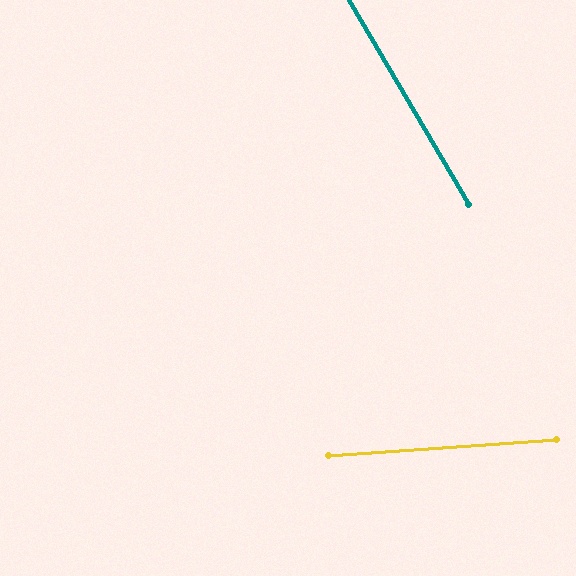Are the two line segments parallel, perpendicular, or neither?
Neither parallel nor perpendicular — they differ by about 64°.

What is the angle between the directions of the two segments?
Approximately 64 degrees.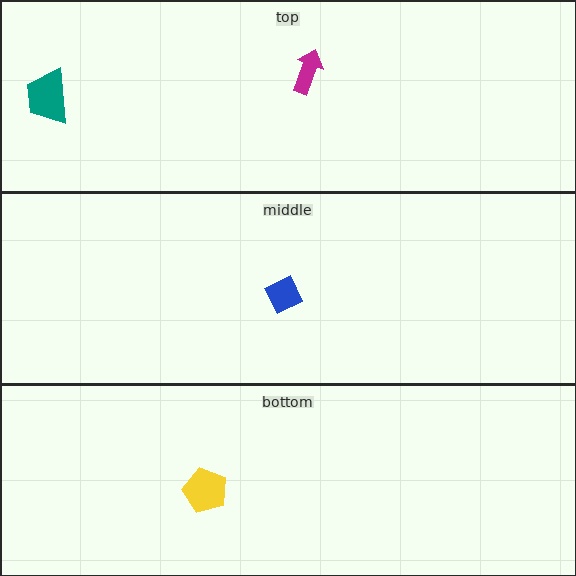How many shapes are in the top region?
2.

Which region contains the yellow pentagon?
The bottom region.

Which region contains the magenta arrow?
The top region.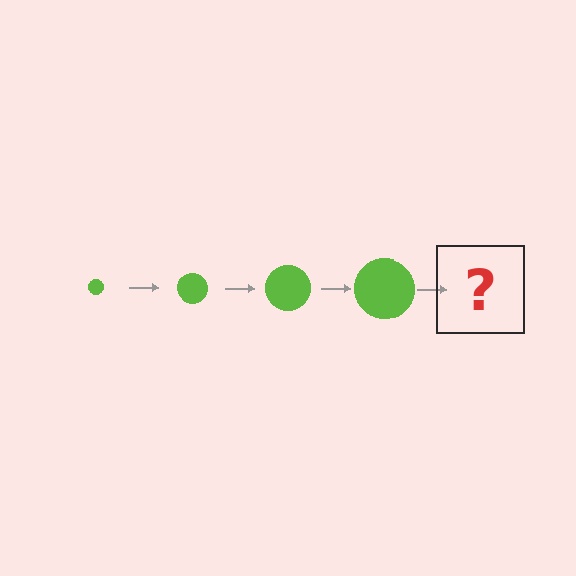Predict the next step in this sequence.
The next step is a lime circle, larger than the previous one.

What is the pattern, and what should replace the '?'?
The pattern is that the circle gets progressively larger each step. The '?' should be a lime circle, larger than the previous one.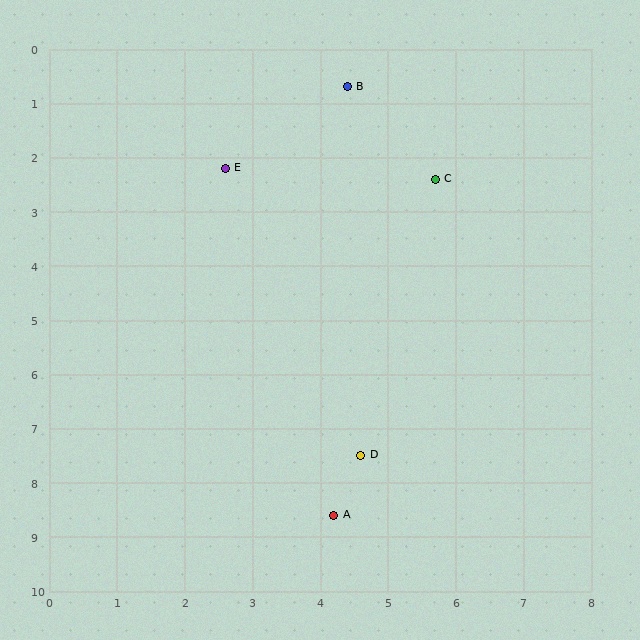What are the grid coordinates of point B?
Point B is at approximately (4.4, 0.7).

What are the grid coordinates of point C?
Point C is at approximately (5.7, 2.4).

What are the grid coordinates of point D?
Point D is at approximately (4.6, 7.5).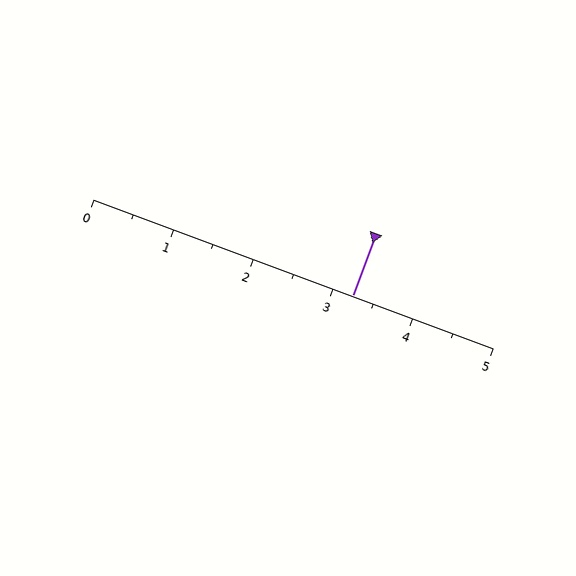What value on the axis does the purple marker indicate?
The marker indicates approximately 3.2.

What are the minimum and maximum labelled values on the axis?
The axis runs from 0 to 5.